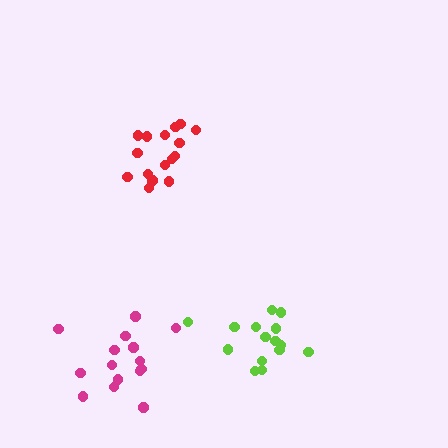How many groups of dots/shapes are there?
There are 3 groups.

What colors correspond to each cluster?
The clusters are colored: lime, magenta, red.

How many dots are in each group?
Group 1: 15 dots, Group 2: 15 dots, Group 3: 16 dots (46 total).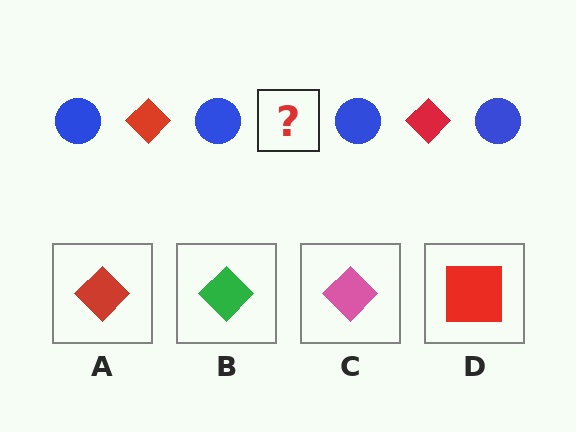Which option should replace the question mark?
Option A.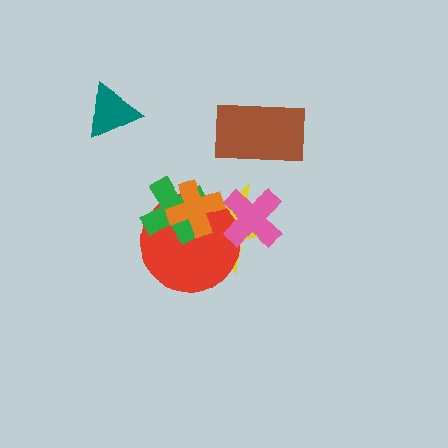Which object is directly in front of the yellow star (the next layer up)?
The red circle is directly in front of the yellow star.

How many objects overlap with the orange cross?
3 objects overlap with the orange cross.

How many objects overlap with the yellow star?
4 objects overlap with the yellow star.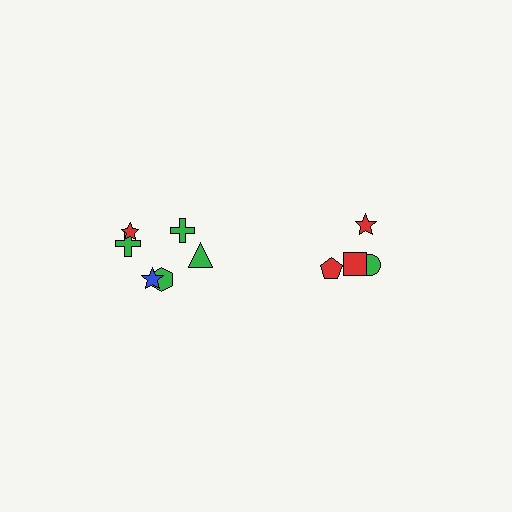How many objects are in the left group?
There are 6 objects.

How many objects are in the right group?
There are 4 objects.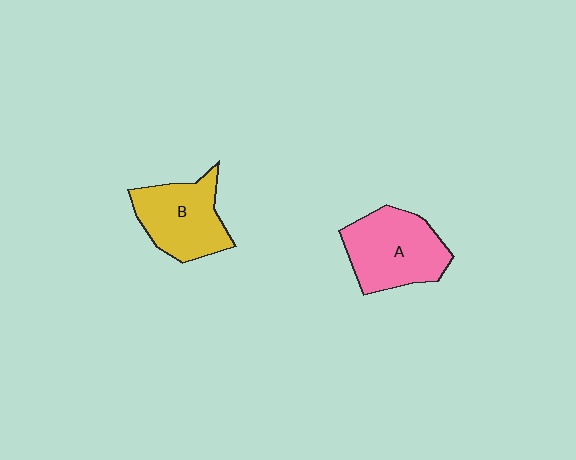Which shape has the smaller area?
Shape B (yellow).